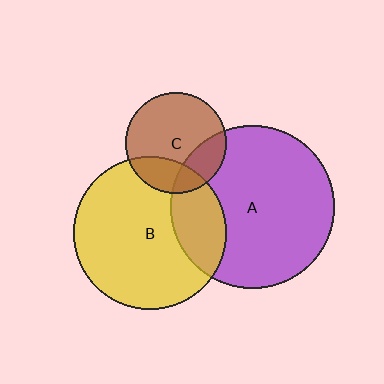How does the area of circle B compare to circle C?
Approximately 2.3 times.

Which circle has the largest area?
Circle A (purple).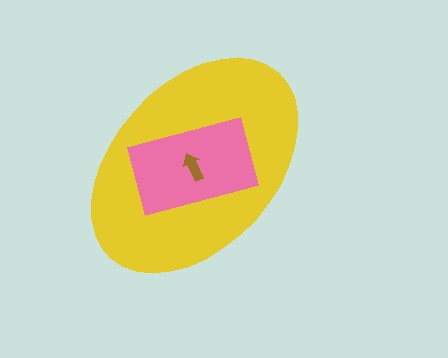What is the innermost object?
The brown arrow.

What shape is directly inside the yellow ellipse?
The pink rectangle.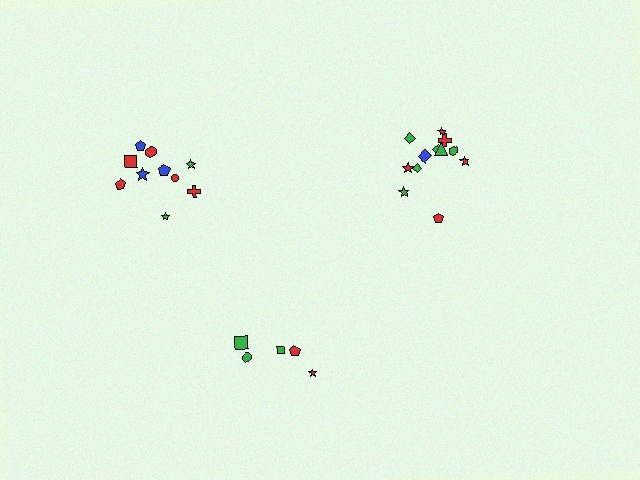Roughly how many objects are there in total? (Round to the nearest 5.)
Roughly 25 objects in total.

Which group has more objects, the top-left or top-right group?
The top-right group.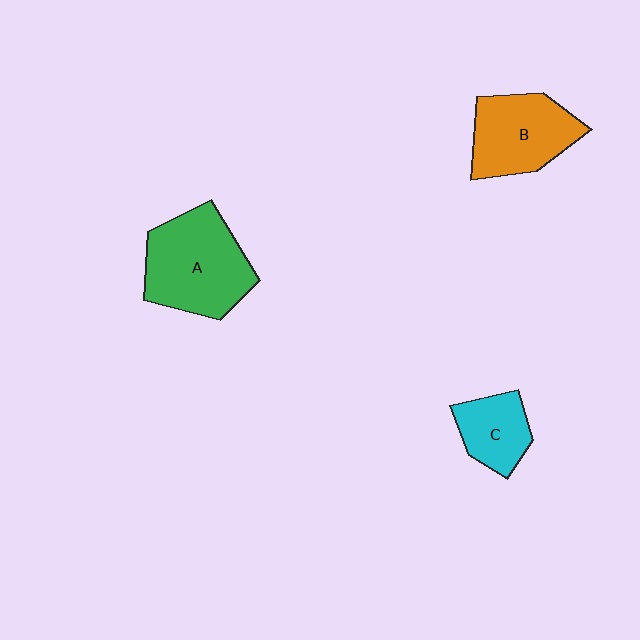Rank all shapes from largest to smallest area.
From largest to smallest: A (green), B (orange), C (cyan).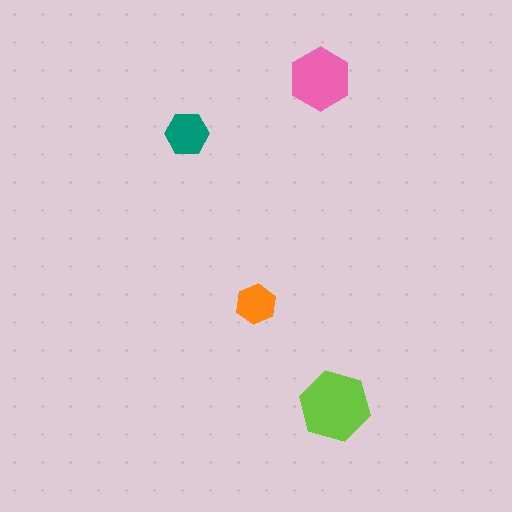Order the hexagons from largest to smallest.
the lime one, the pink one, the teal one, the orange one.